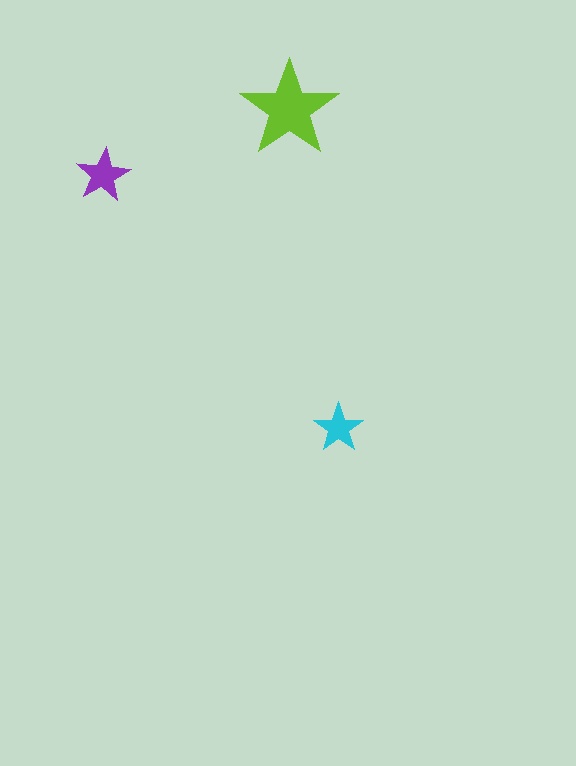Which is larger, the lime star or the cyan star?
The lime one.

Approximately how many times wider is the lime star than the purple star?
About 2 times wider.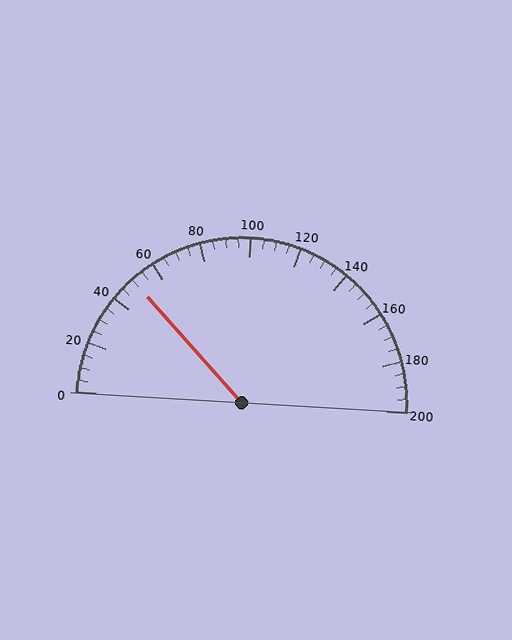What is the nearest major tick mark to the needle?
The nearest major tick mark is 40.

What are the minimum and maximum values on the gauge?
The gauge ranges from 0 to 200.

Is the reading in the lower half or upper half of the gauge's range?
The reading is in the lower half of the range (0 to 200).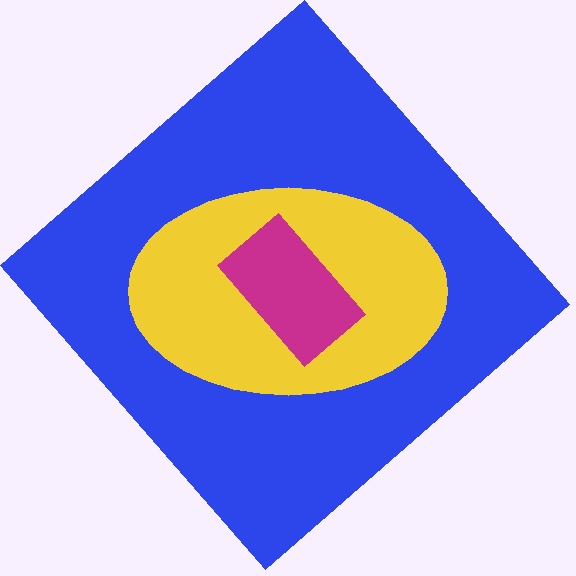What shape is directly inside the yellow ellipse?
The magenta rectangle.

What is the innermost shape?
The magenta rectangle.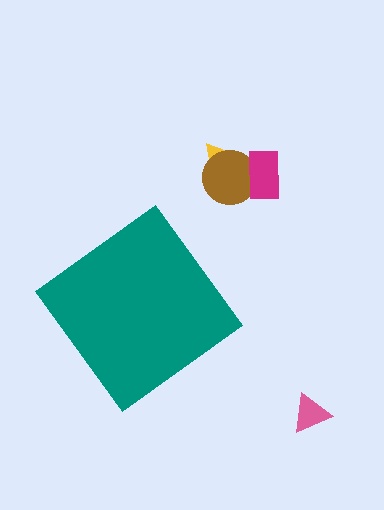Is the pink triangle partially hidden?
No, the pink triangle is fully visible.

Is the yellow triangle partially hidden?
No, the yellow triangle is fully visible.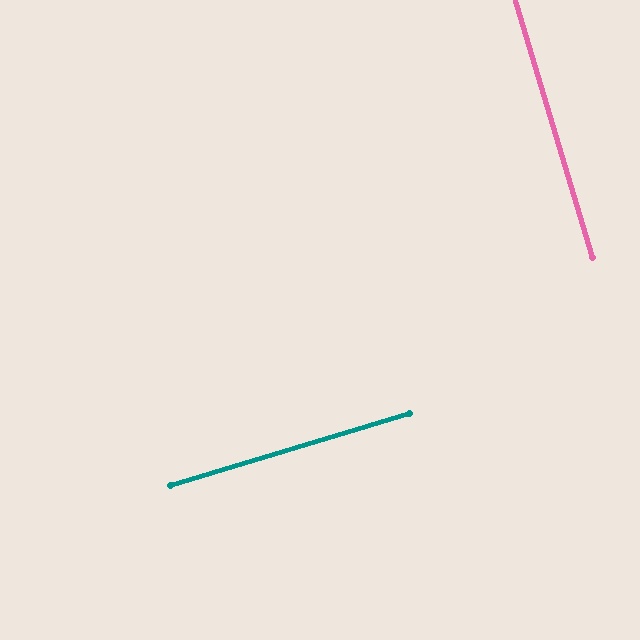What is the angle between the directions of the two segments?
Approximately 90 degrees.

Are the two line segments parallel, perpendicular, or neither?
Perpendicular — they meet at approximately 90°.